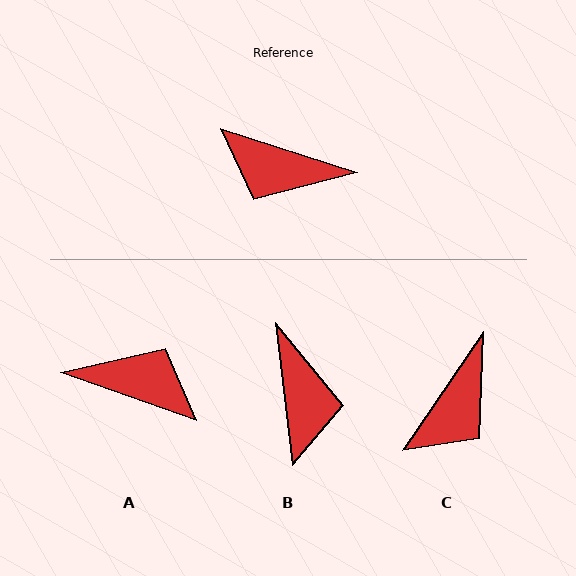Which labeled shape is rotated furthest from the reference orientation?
A, about 178 degrees away.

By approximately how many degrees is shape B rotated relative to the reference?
Approximately 114 degrees counter-clockwise.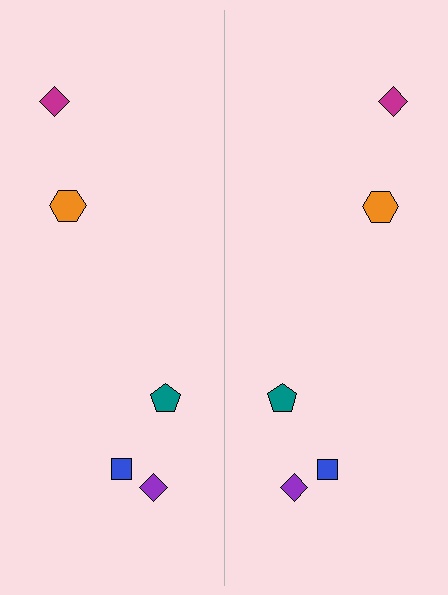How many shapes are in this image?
There are 10 shapes in this image.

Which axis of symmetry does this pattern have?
The pattern has a vertical axis of symmetry running through the center of the image.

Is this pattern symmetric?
Yes, this pattern has bilateral (reflection) symmetry.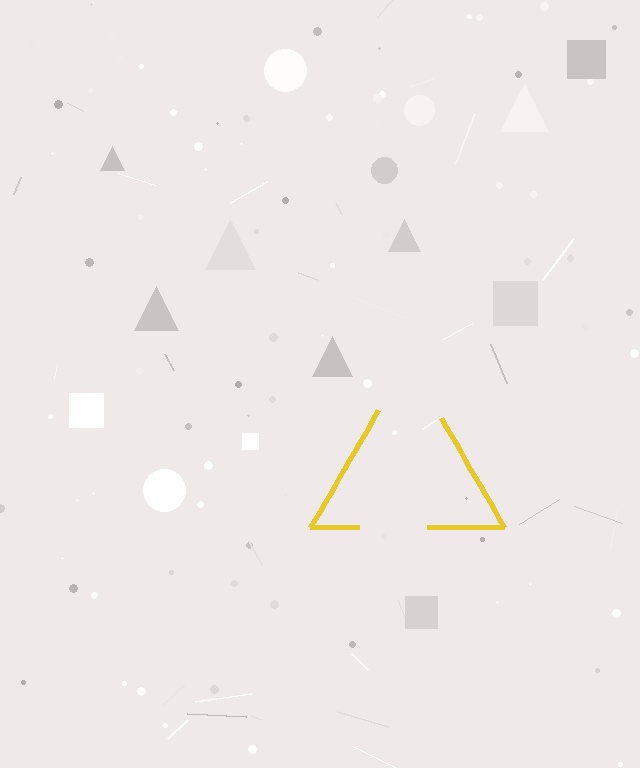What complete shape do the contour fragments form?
The contour fragments form a triangle.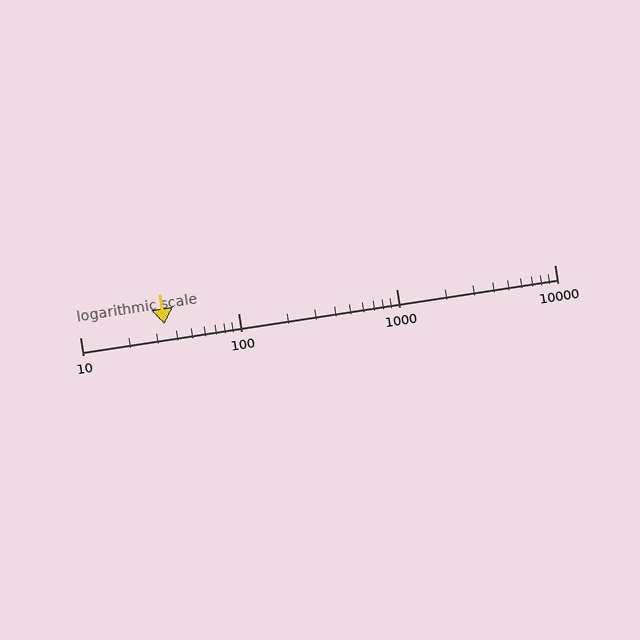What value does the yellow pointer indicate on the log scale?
The pointer indicates approximately 34.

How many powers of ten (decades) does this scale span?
The scale spans 3 decades, from 10 to 10000.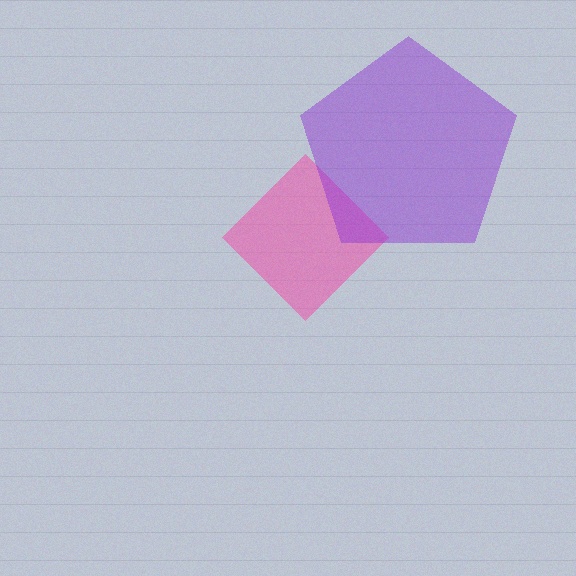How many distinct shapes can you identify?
There are 2 distinct shapes: a pink diamond, a purple pentagon.